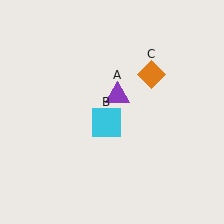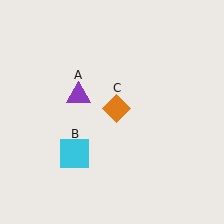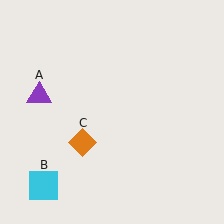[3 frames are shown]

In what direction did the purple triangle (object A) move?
The purple triangle (object A) moved left.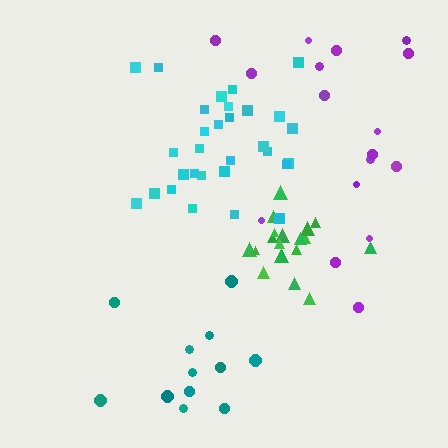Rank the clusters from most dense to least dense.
green, cyan, purple, teal.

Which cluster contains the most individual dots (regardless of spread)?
Cyan (30).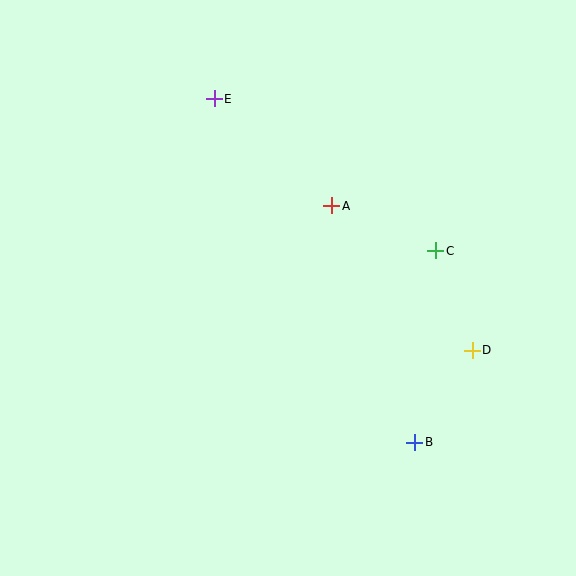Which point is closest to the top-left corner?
Point E is closest to the top-left corner.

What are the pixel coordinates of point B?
Point B is at (415, 442).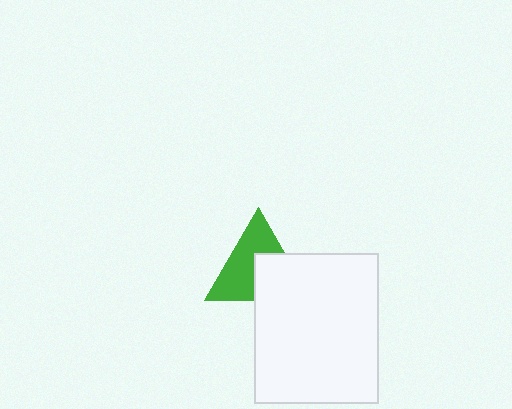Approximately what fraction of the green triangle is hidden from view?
Roughly 42% of the green triangle is hidden behind the white rectangle.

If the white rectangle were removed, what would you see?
You would see the complete green triangle.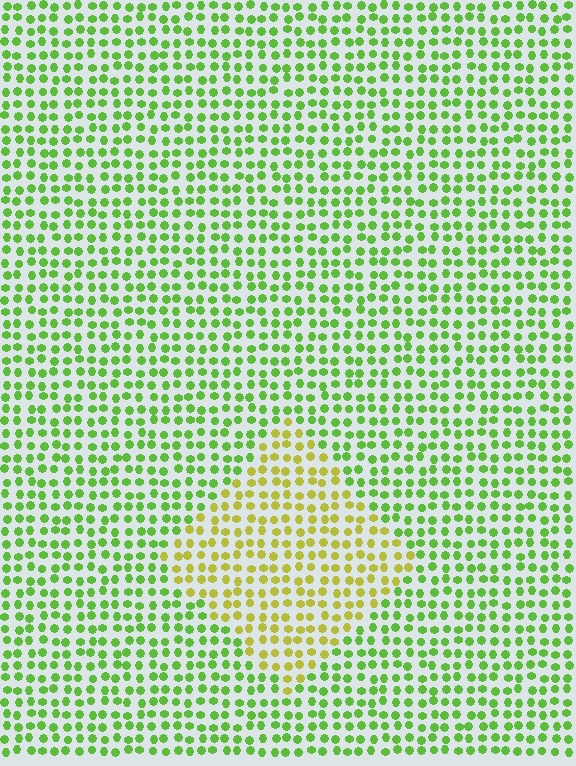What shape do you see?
I see a diamond.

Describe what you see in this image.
The image is filled with small lime elements in a uniform arrangement. A diamond-shaped region is visible where the elements are tinted to a slightly different hue, forming a subtle color boundary.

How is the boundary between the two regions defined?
The boundary is defined purely by a slight shift in hue (about 42 degrees). Spacing, size, and orientation are identical on both sides.